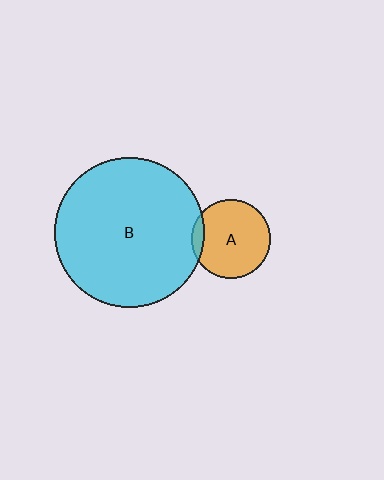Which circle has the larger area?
Circle B (cyan).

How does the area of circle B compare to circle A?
Approximately 3.6 times.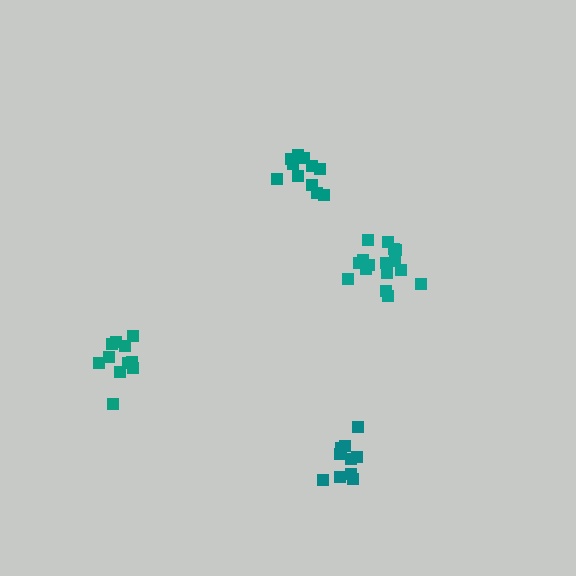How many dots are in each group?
Group 1: 16 dots, Group 2: 11 dots, Group 3: 11 dots, Group 4: 10 dots (48 total).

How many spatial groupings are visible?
There are 4 spatial groupings.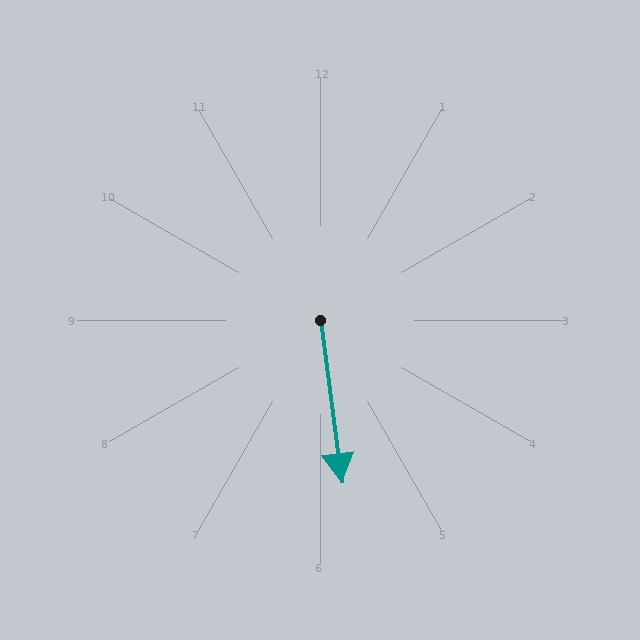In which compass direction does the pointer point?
South.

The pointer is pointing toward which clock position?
Roughly 6 o'clock.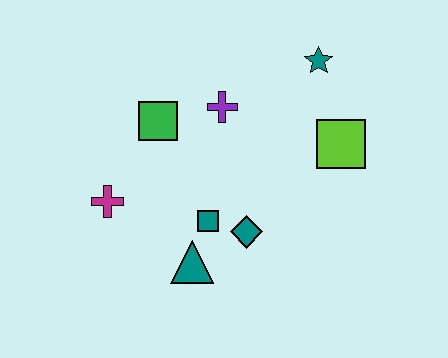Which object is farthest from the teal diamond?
The teal star is farthest from the teal diamond.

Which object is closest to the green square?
The purple cross is closest to the green square.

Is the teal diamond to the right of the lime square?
No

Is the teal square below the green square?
Yes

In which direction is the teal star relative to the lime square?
The teal star is above the lime square.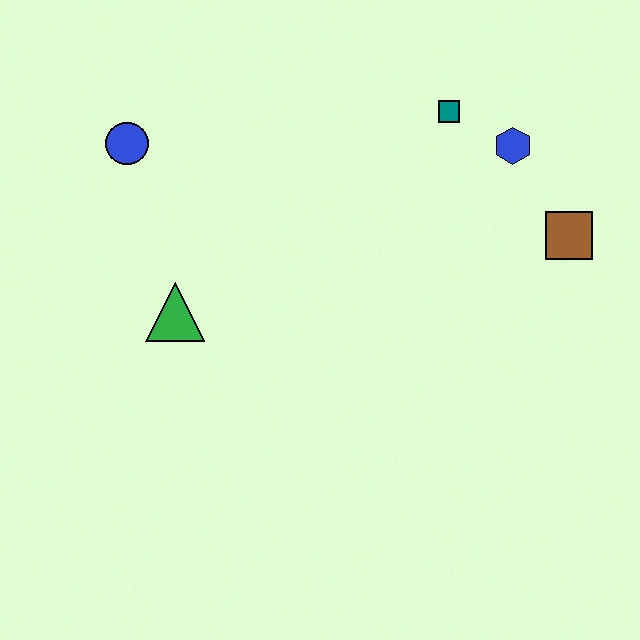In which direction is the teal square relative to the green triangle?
The teal square is to the right of the green triangle.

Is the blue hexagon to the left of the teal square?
No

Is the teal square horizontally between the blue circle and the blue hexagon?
Yes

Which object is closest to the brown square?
The blue hexagon is closest to the brown square.